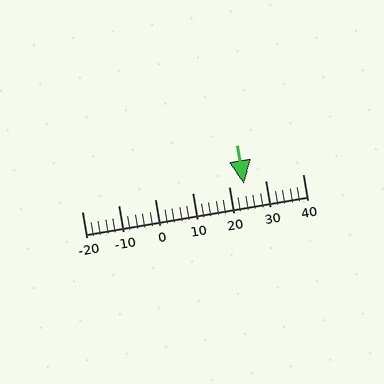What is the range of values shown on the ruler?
The ruler shows values from -20 to 40.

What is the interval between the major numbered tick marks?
The major tick marks are spaced 10 units apart.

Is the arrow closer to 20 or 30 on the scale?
The arrow is closer to 20.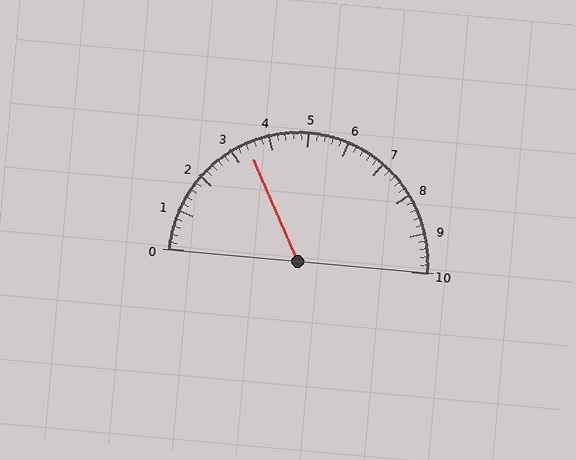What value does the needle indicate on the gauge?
The needle indicates approximately 3.4.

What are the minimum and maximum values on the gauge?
The gauge ranges from 0 to 10.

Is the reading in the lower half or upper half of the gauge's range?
The reading is in the lower half of the range (0 to 10).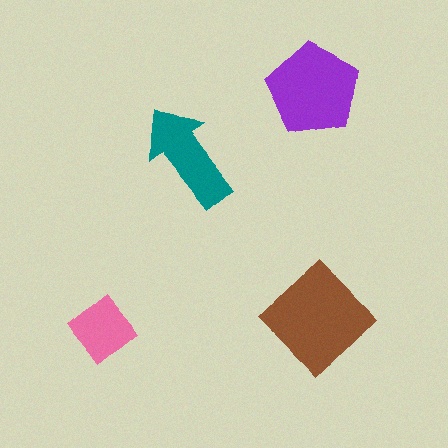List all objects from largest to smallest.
The brown diamond, the purple pentagon, the teal arrow, the pink diamond.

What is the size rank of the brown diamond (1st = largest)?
1st.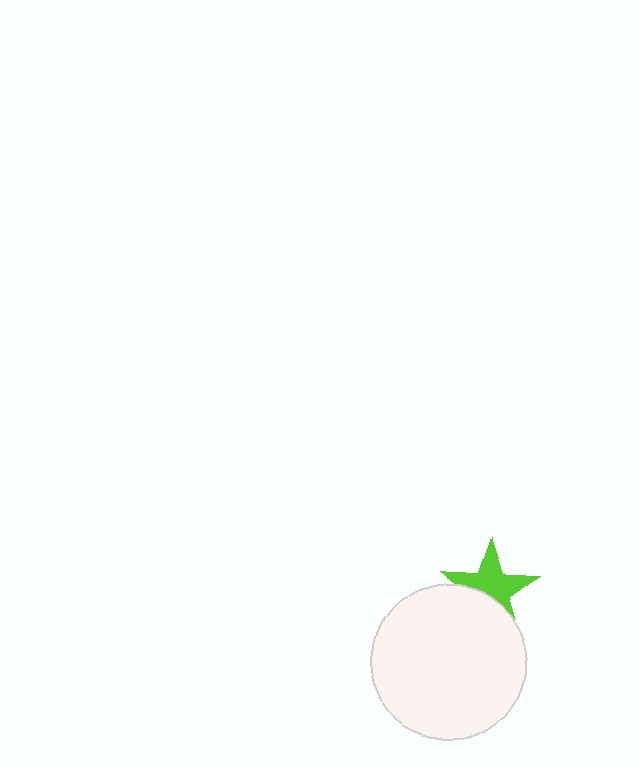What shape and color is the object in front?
The object in front is a white circle.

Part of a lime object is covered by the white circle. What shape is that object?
It is a star.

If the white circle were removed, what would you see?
You would see the complete lime star.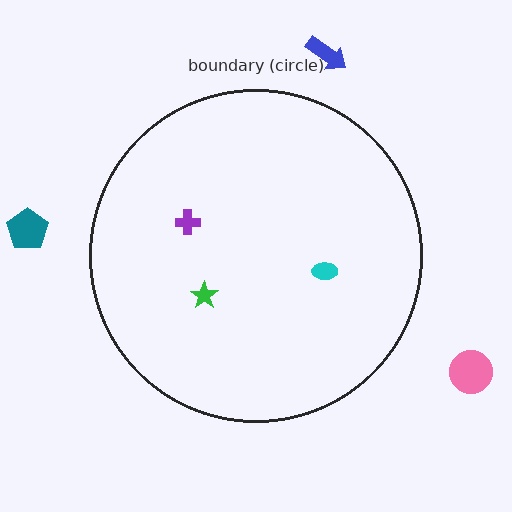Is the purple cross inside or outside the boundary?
Inside.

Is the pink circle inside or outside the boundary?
Outside.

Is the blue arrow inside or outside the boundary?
Outside.